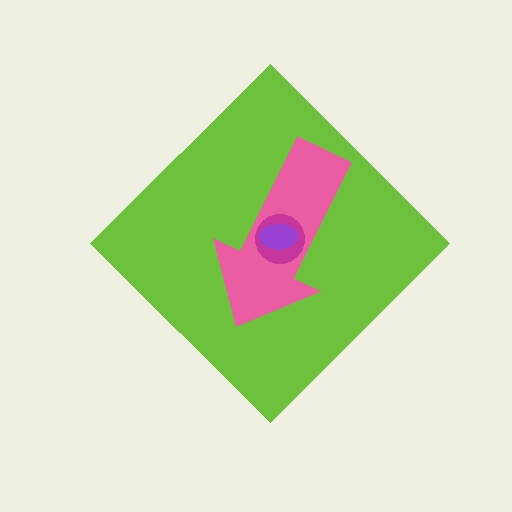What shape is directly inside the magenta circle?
The purple ellipse.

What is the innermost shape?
The purple ellipse.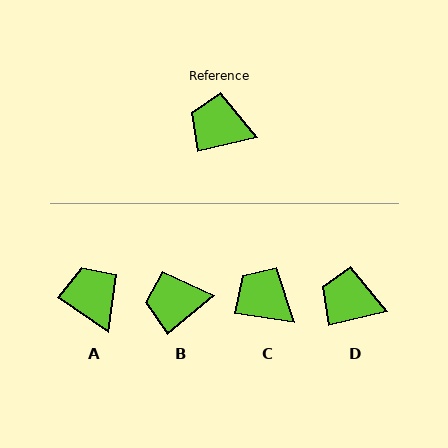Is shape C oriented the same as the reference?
No, it is off by about 22 degrees.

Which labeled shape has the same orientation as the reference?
D.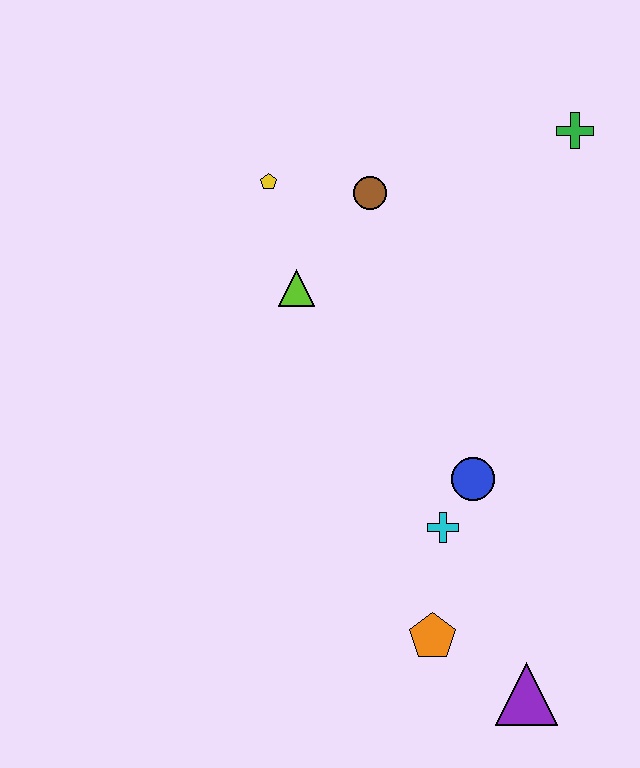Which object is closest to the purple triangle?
The orange pentagon is closest to the purple triangle.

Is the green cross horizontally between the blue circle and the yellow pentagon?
No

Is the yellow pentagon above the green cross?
No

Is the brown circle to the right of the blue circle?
No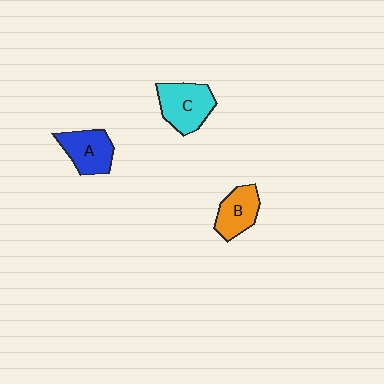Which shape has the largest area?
Shape C (cyan).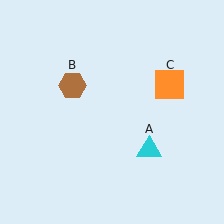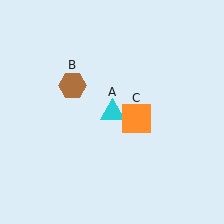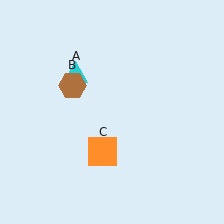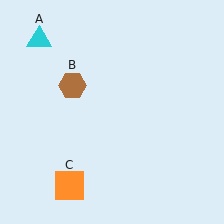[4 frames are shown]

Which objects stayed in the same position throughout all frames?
Brown hexagon (object B) remained stationary.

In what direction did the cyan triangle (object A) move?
The cyan triangle (object A) moved up and to the left.